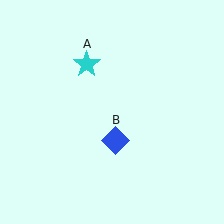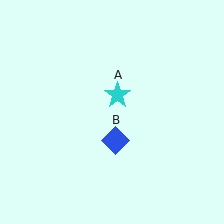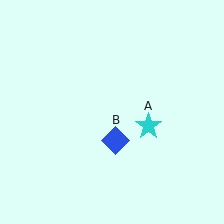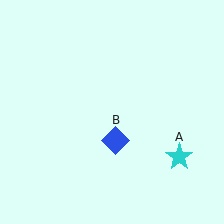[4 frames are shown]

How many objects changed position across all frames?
1 object changed position: cyan star (object A).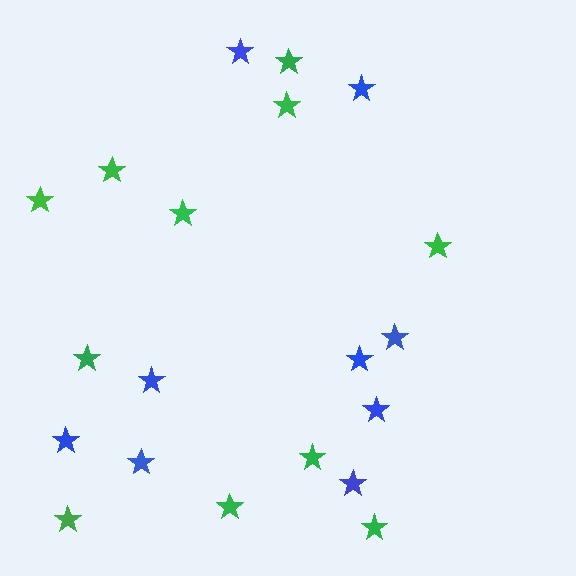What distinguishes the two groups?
There are 2 groups: one group of green stars (11) and one group of blue stars (9).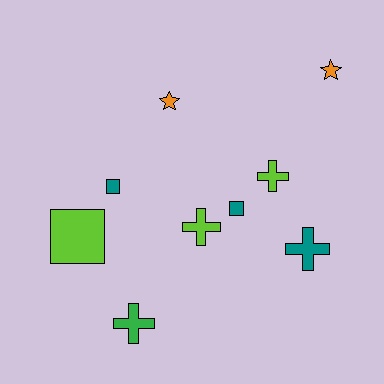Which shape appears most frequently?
Cross, with 4 objects.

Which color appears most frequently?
Lime, with 3 objects.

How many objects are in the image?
There are 9 objects.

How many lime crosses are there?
There are 2 lime crosses.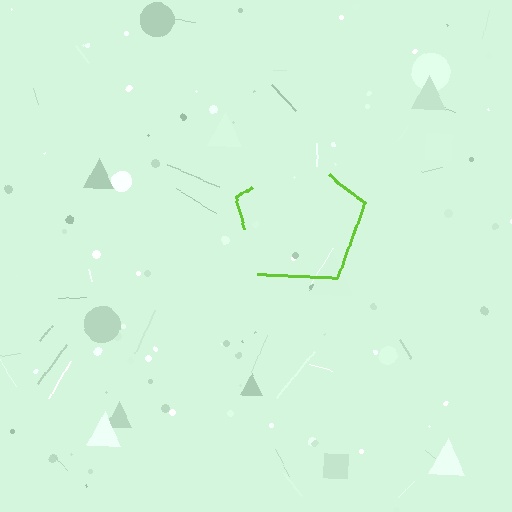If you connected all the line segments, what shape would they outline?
They would outline a pentagon.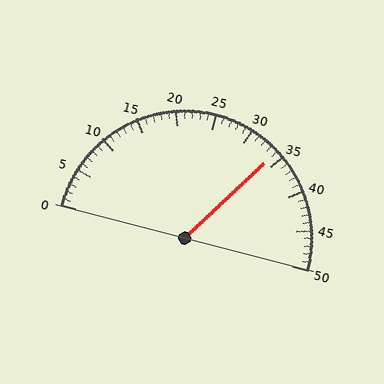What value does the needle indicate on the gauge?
The needle indicates approximately 34.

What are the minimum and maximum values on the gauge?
The gauge ranges from 0 to 50.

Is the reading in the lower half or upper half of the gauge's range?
The reading is in the upper half of the range (0 to 50).